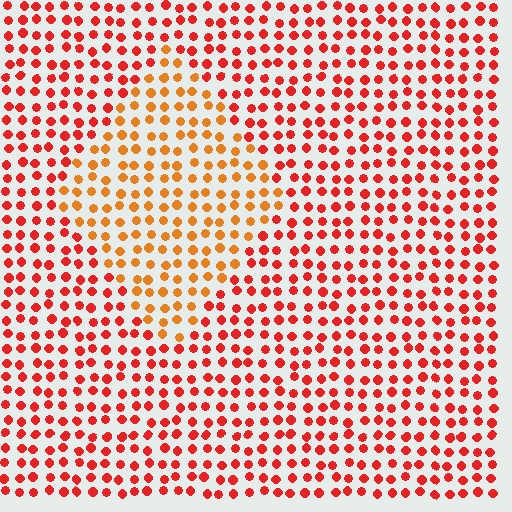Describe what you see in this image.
The image is filled with small red elements in a uniform arrangement. A diamond-shaped region is visible where the elements are tinted to a slightly different hue, forming a subtle color boundary.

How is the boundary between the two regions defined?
The boundary is defined purely by a slight shift in hue (about 31 degrees). Spacing, size, and orientation are identical on both sides.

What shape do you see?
I see a diamond.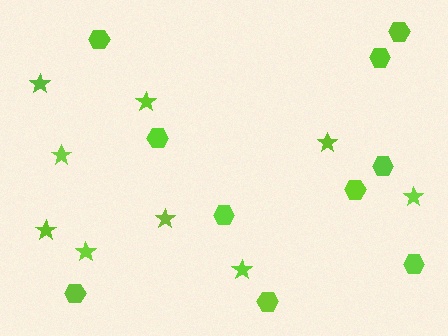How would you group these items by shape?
There are 2 groups: one group of hexagons (10) and one group of stars (9).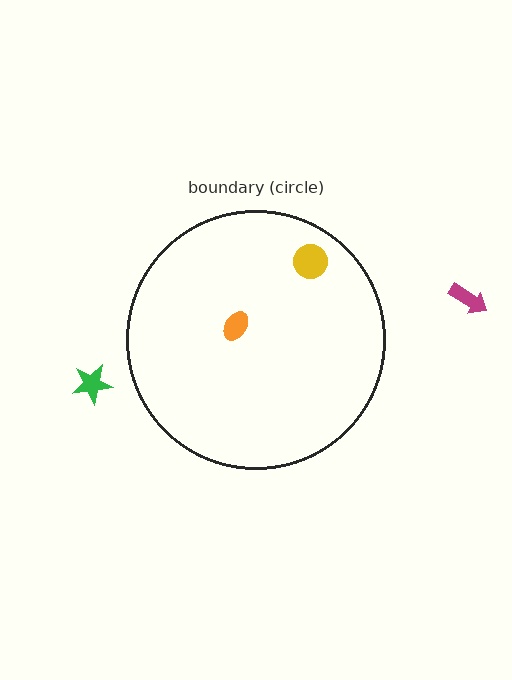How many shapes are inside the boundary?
2 inside, 2 outside.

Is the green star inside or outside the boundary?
Outside.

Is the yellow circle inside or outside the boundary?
Inside.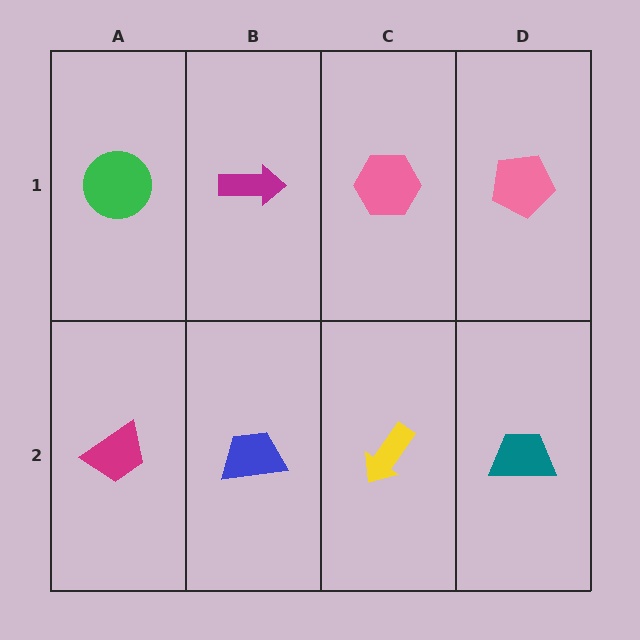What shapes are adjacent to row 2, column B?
A magenta arrow (row 1, column B), a magenta trapezoid (row 2, column A), a yellow arrow (row 2, column C).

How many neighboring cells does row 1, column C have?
3.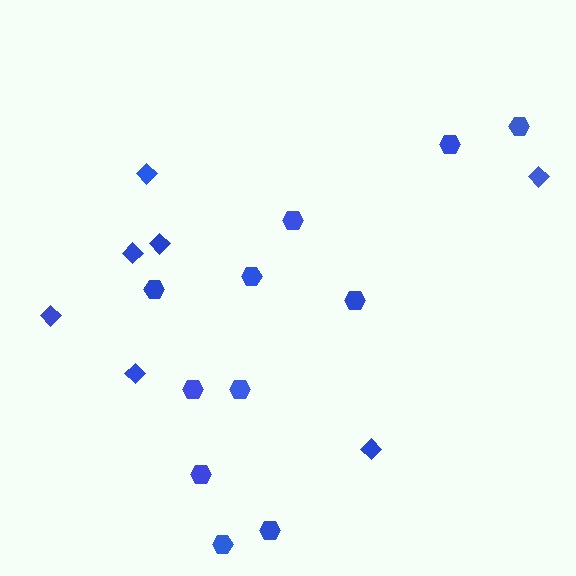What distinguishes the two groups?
There are 2 groups: one group of diamonds (7) and one group of hexagons (11).